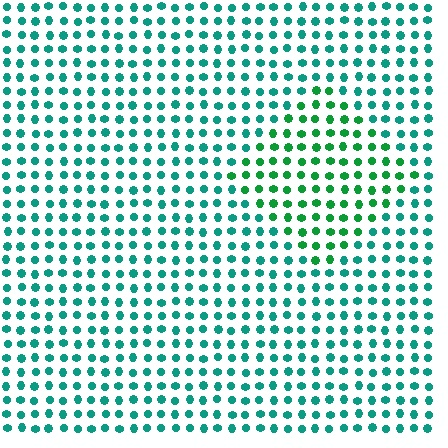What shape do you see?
I see a diamond.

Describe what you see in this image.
The image is filled with small teal elements in a uniform arrangement. A diamond-shaped region is visible where the elements are tinted to a slightly different hue, forming a subtle color boundary.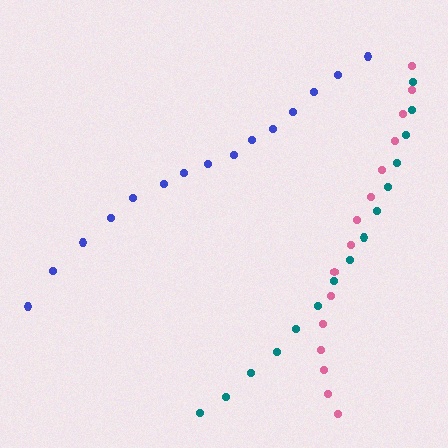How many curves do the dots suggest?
There are 3 distinct paths.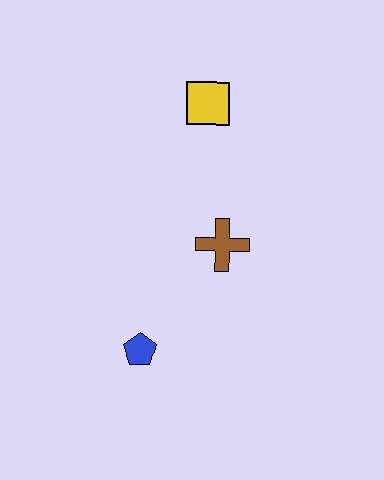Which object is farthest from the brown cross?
The yellow square is farthest from the brown cross.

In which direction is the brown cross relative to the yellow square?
The brown cross is below the yellow square.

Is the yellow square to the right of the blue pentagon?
Yes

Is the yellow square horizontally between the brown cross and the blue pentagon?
Yes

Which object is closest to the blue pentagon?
The brown cross is closest to the blue pentagon.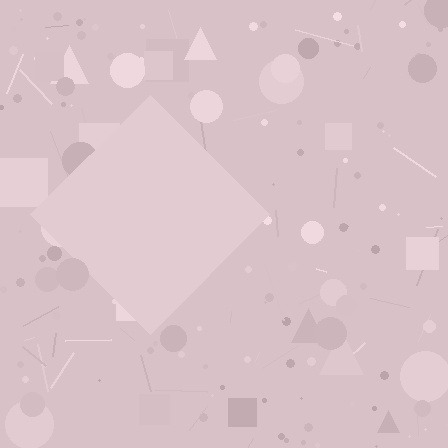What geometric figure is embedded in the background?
A diamond is embedded in the background.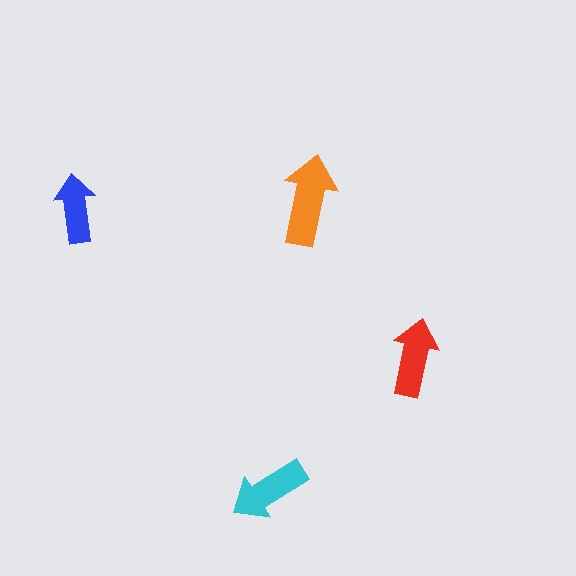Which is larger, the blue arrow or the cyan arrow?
The cyan one.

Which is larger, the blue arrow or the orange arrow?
The orange one.